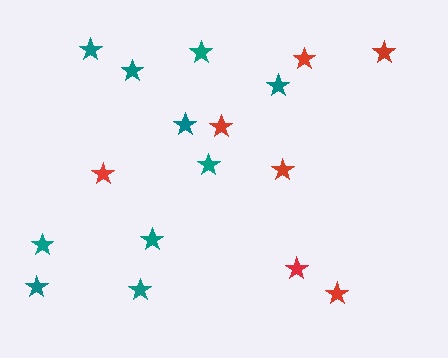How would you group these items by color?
There are 2 groups: one group of red stars (7) and one group of teal stars (10).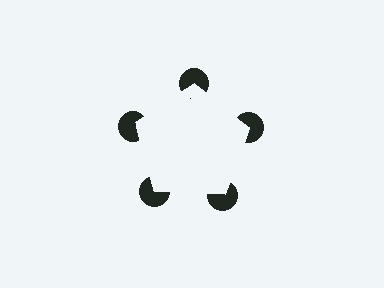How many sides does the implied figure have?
5 sides.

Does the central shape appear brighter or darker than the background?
It typically appears slightly brighter than the background, even though no actual brightness change is drawn.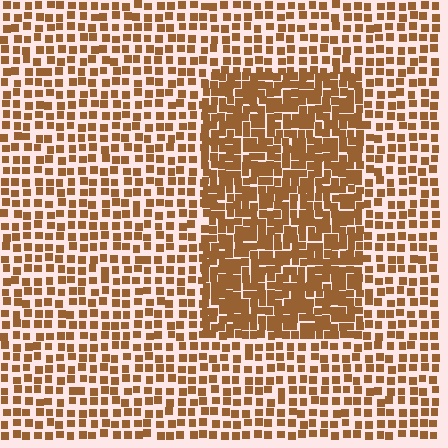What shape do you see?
I see a rectangle.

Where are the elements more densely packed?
The elements are more densely packed inside the rectangle boundary.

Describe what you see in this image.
The image contains small brown elements arranged at two different densities. A rectangle-shaped region is visible where the elements are more densely packed than the surrounding area.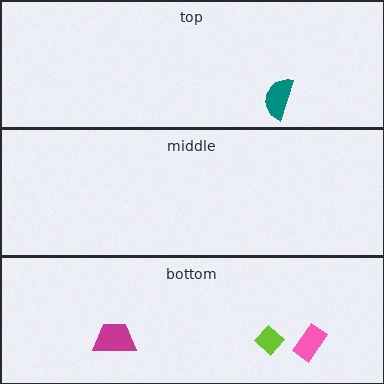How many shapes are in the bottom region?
3.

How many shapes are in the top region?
1.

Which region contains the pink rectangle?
The bottom region.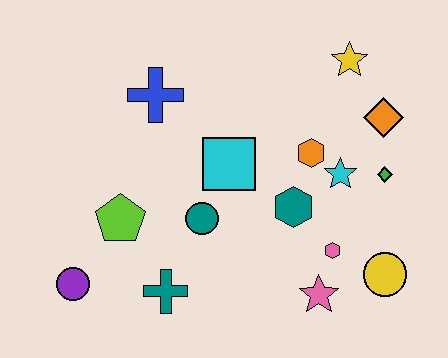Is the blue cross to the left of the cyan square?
Yes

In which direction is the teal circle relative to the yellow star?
The teal circle is below the yellow star.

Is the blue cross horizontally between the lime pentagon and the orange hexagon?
Yes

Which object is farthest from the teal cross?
The yellow star is farthest from the teal cross.